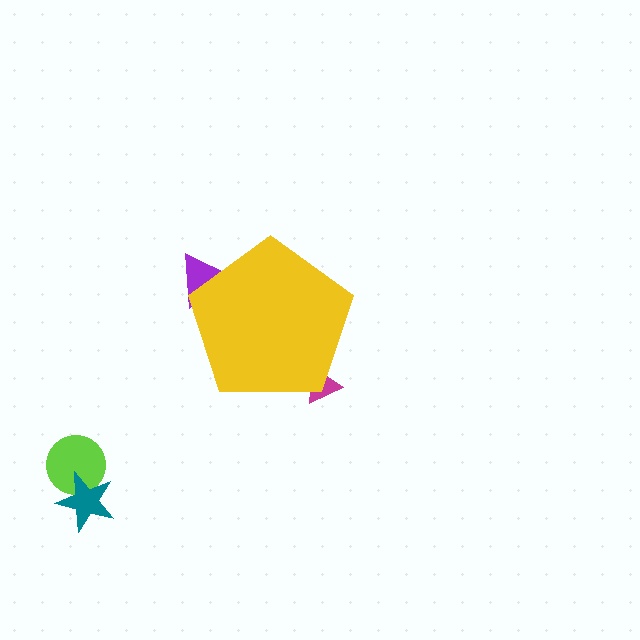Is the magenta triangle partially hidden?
Yes, the magenta triangle is partially hidden behind the yellow pentagon.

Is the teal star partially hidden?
No, the teal star is fully visible.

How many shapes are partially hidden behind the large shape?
2 shapes are partially hidden.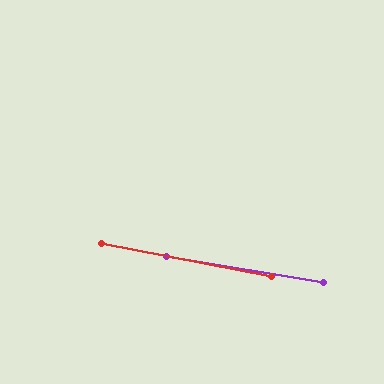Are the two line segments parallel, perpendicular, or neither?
Parallel — their directions differ by only 1.5°.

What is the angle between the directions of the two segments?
Approximately 1 degree.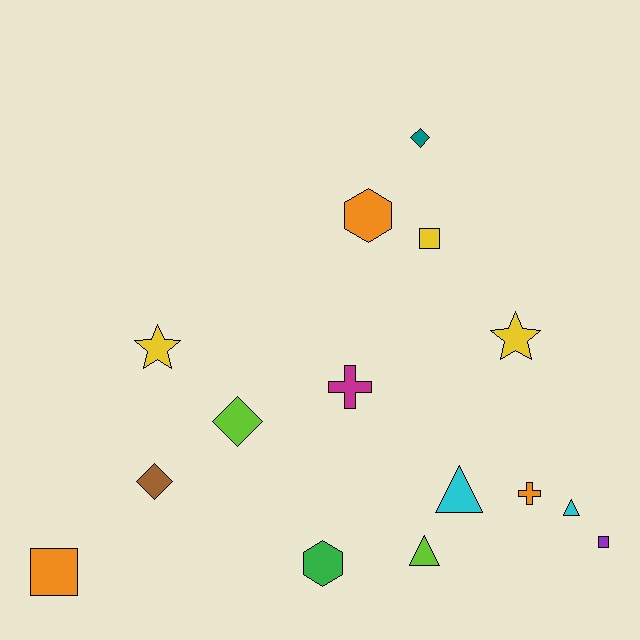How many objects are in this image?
There are 15 objects.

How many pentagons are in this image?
There are no pentagons.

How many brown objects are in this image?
There is 1 brown object.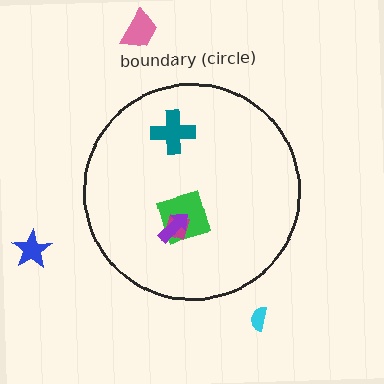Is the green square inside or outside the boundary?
Inside.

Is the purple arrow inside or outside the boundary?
Inside.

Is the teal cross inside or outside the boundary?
Inside.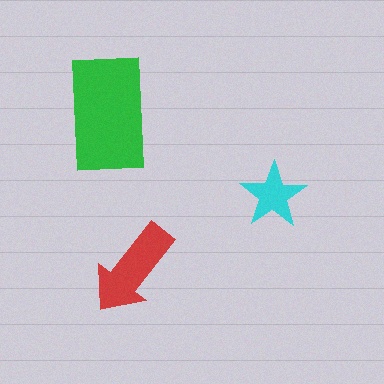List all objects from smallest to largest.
The cyan star, the red arrow, the green rectangle.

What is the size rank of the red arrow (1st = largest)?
2nd.